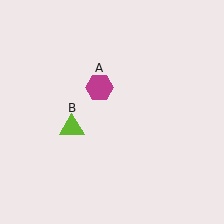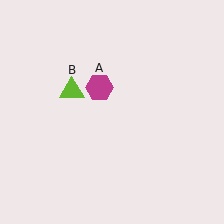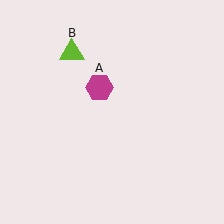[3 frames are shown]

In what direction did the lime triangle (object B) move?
The lime triangle (object B) moved up.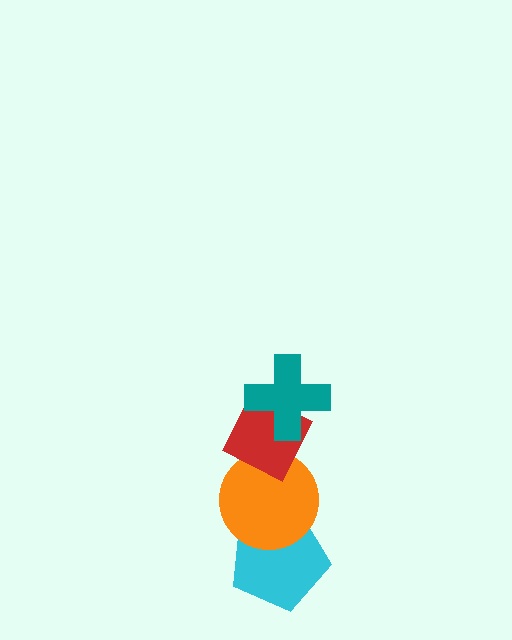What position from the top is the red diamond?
The red diamond is 2nd from the top.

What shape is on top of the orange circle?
The red diamond is on top of the orange circle.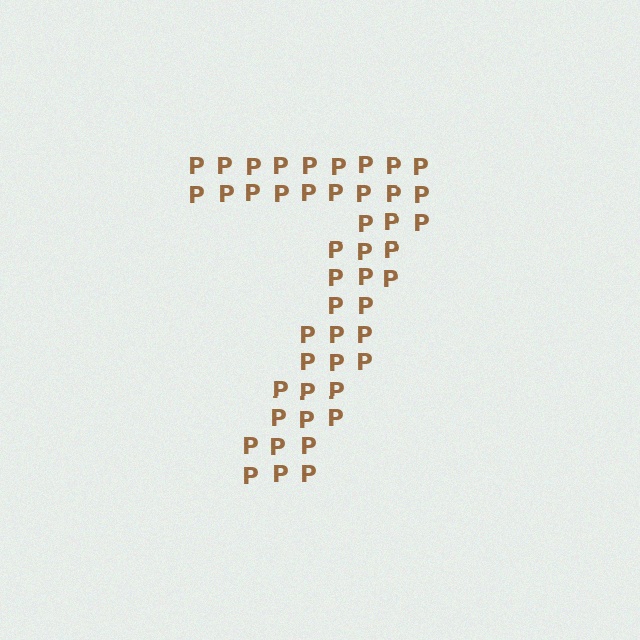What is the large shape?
The large shape is the digit 7.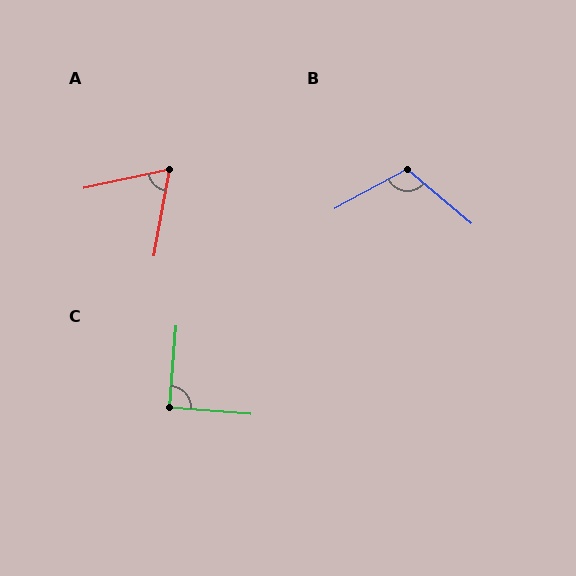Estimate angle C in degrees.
Approximately 90 degrees.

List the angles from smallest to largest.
A (68°), C (90°), B (111°).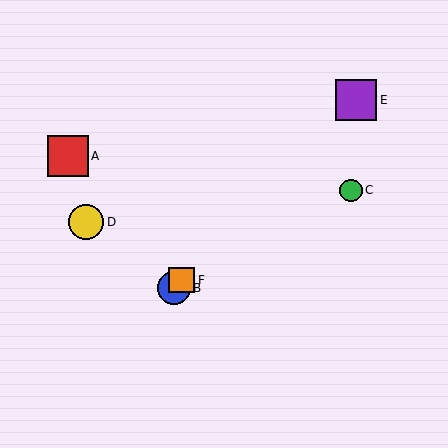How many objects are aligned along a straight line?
3 objects (B, E, F) are aligned along a straight line.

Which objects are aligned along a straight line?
Objects B, E, F are aligned along a straight line.